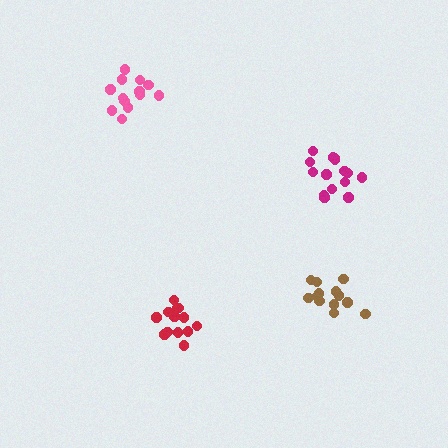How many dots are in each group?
Group 1: 13 dots, Group 2: 13 dots, Group 3: 13 dots, Group 4: 15 dots (54 total).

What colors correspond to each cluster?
The clusters are colored: brown, red, pink, magenta.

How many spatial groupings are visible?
There are 4 spatial groupings.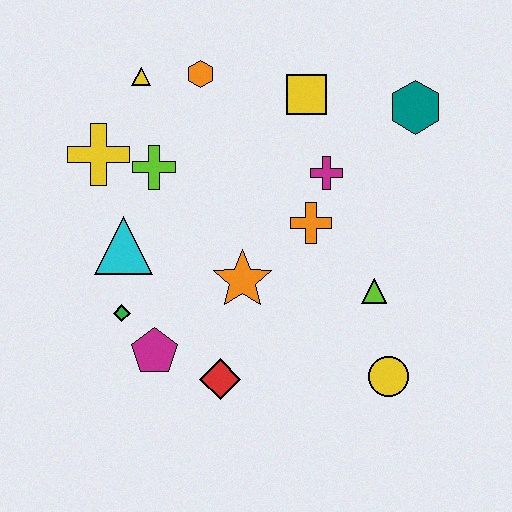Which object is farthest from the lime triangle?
The yellow triangle is farthest from the lime triangle.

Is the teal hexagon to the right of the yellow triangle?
Yes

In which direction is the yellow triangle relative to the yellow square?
The yellow triangle is to the left of the yellow square.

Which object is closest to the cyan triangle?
The green diamond is closest to the cyan triangle.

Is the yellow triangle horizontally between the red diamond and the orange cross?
No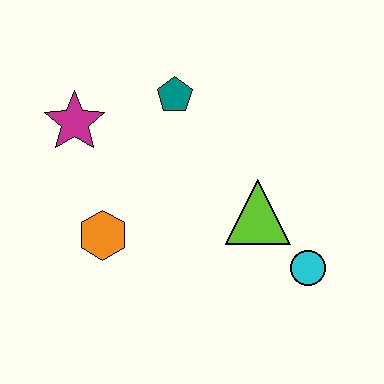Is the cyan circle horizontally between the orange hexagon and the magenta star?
No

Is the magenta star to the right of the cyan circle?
No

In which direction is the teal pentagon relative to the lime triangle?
The teal pentagon is above the lime triangle.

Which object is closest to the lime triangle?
The cyan circle is closest to the lime triangle.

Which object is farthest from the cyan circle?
The magenta star is farthest from the cyan circle.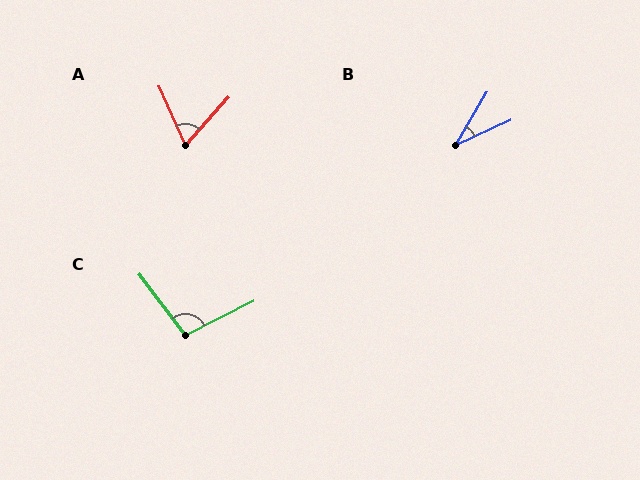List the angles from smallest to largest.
B (35°), A (66°), C (101°).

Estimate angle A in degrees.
Approximately 66 degrees.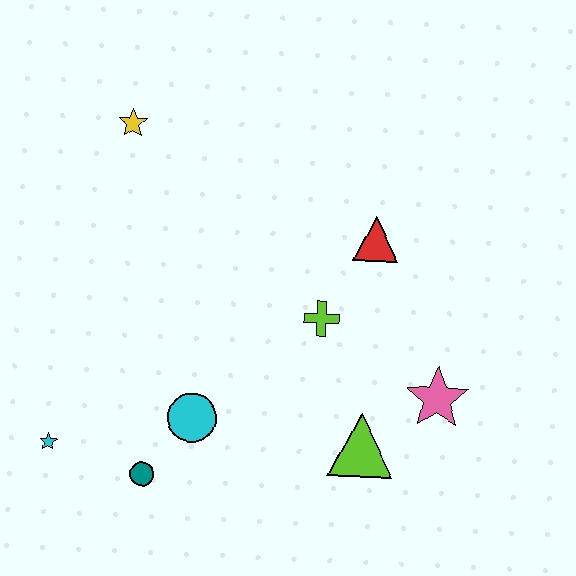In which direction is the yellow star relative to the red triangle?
The yellow star is to the left of the red triangle.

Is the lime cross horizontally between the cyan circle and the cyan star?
No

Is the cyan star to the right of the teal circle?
No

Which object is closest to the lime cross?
The red triangle is closest to the lime cross.